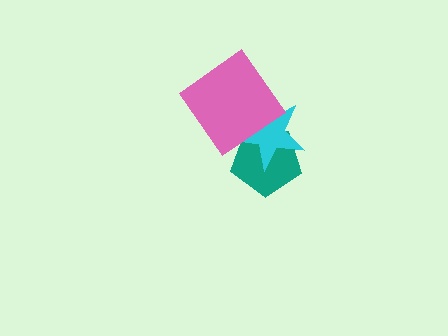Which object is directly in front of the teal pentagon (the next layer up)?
The cyan star is directly in front of the teal pentagon.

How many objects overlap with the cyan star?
2 objects overlap with the cyan star.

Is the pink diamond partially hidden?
No, no other shape covers it.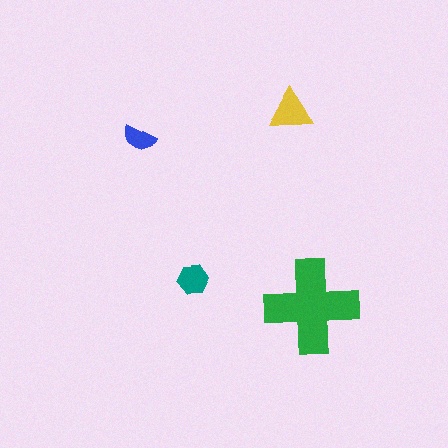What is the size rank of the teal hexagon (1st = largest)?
3rd.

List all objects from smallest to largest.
The blue semicircle, the teal hexagon, the yellow triangle, the green cross.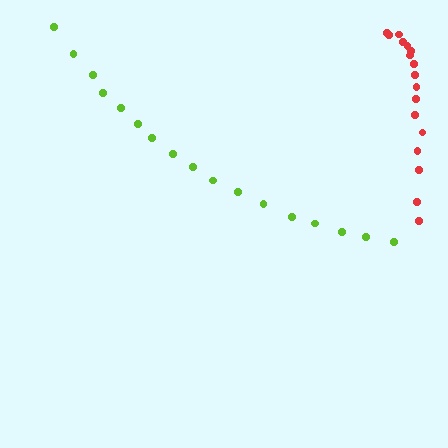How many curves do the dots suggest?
There are 2 distinct paths.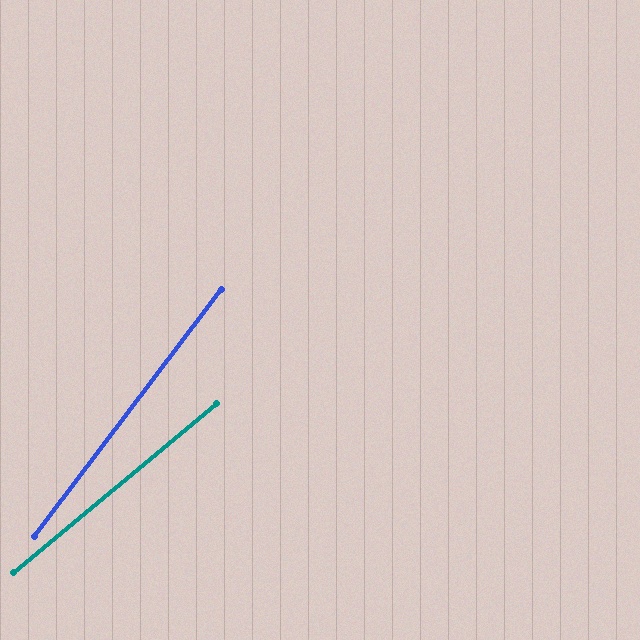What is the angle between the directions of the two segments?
Approximately 13 degrees.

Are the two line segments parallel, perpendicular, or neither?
Neither parallel nor perpendicular — they differ by about 13°.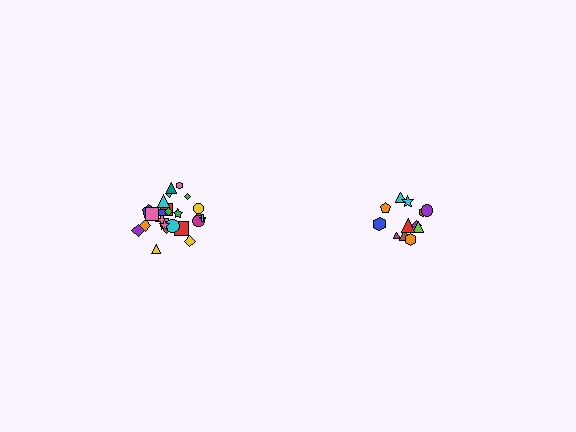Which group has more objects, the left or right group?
The left group.